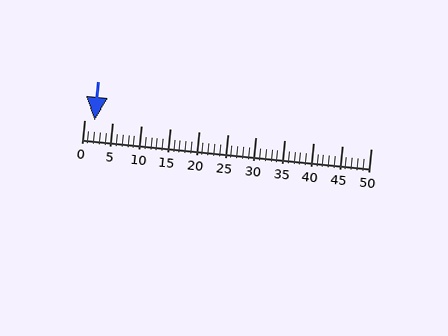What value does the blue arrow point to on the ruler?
The blue arrow points to approximately 2.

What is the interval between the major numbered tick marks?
The major tick marks are spaced 5 units apart.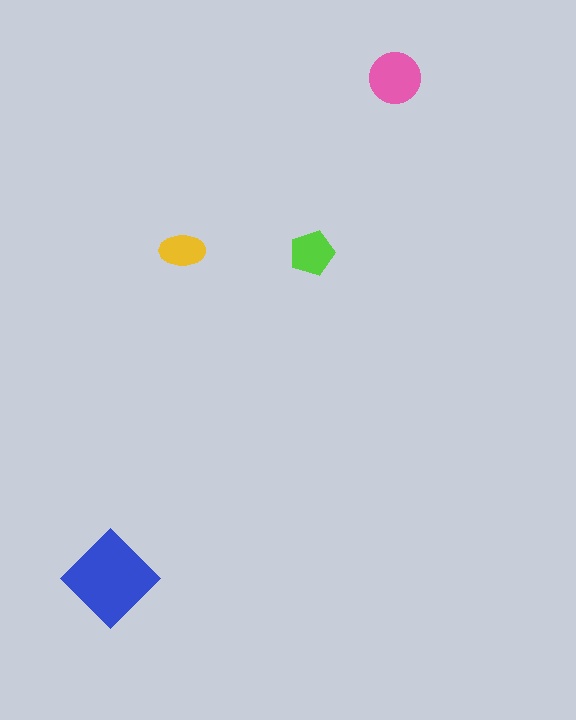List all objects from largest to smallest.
The blue diamond, the pink circle, the lime pentagon, the yellow ellipse.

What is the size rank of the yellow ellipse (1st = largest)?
4th.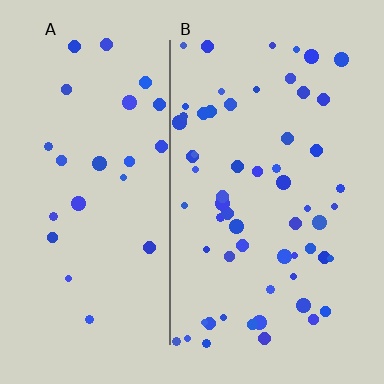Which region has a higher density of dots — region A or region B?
B (the right).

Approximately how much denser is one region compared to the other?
Approximately 2.4× — region B over region A.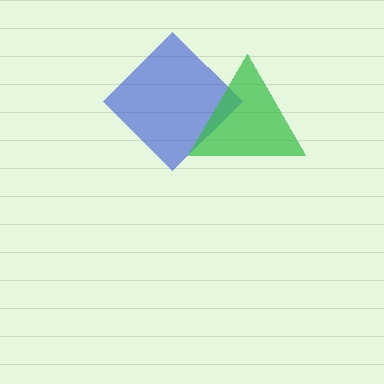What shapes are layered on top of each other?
The layered shapes are: a blue diamond, a green triangle.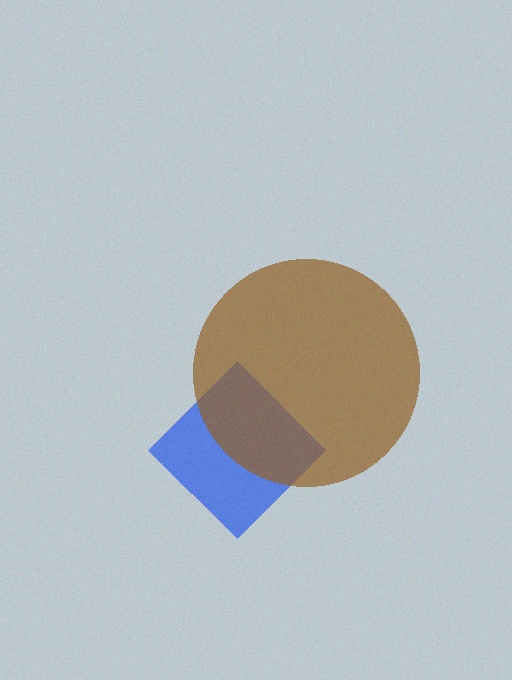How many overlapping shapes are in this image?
There are 2 overlapping shapes in the image.